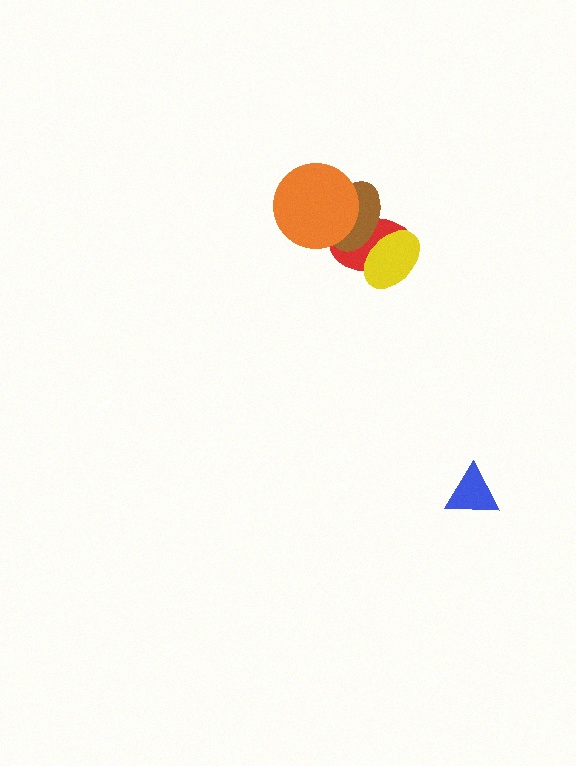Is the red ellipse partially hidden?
Yes, it is partially covered by another shape.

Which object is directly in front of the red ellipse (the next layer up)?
The brown ellipse is directly in front of the red ellipse.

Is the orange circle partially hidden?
No, no other shape covers it.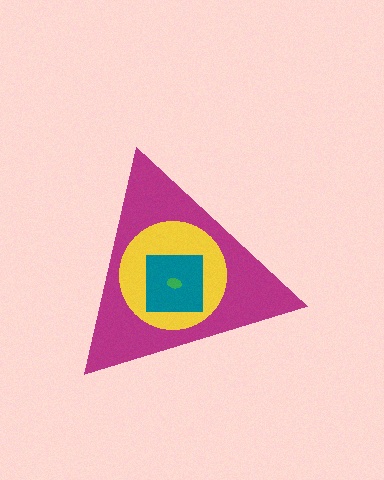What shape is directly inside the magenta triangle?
The yellow circle.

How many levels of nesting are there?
4.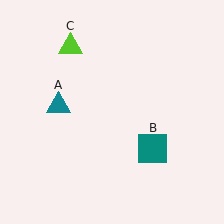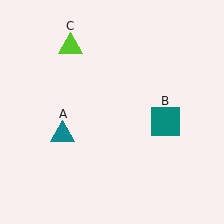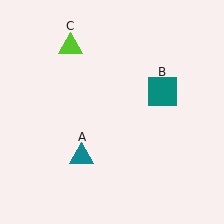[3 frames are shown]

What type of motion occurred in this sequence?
The teal triangle (object A), teal square (object B) rotated counterclockwise around the center of the scene.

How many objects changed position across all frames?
2 objects changed position: teal triangle (object A), teal square (object B).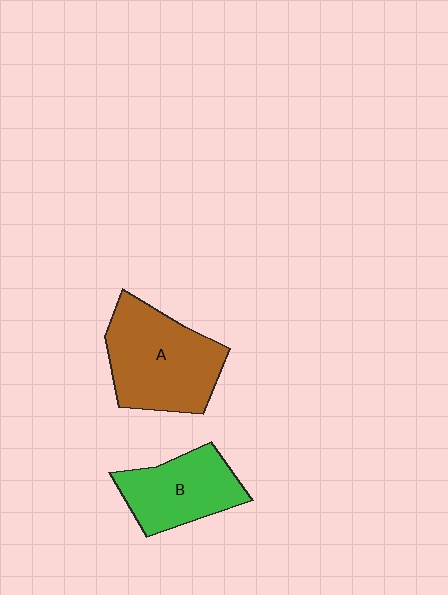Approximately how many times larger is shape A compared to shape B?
Approximately 1.4 times.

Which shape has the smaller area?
Shape B (green).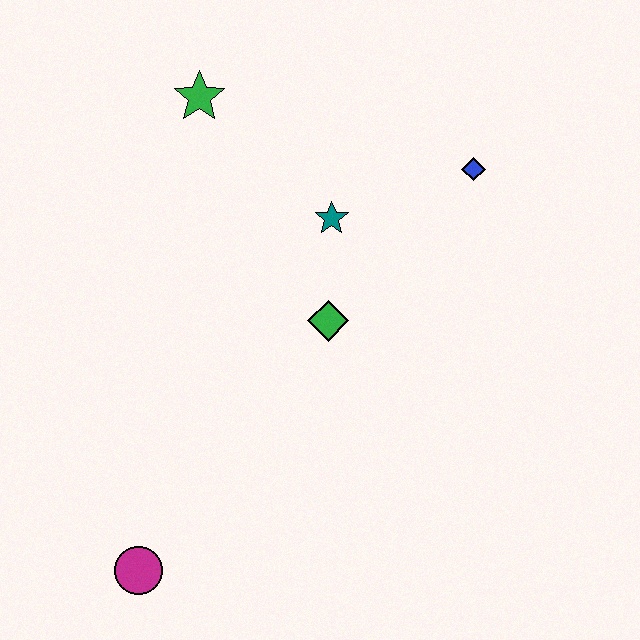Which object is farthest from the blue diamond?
The magenta circle is farthest from the blue diamond.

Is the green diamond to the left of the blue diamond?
Yes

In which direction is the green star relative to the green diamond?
The green star is above the green diamond.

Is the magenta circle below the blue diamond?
Yes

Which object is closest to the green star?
The teal star is closest to the green star.